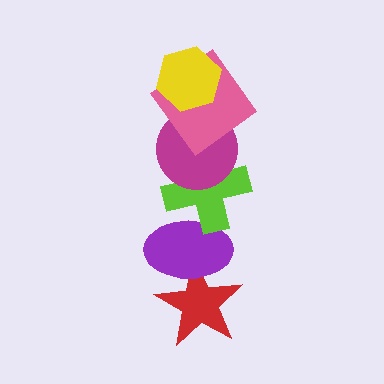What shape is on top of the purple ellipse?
The lime cross is on top of the purple ellipse.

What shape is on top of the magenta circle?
The pink diamond is on top of the magenta circle.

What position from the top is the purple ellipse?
The purple ellipse is 5th from the top.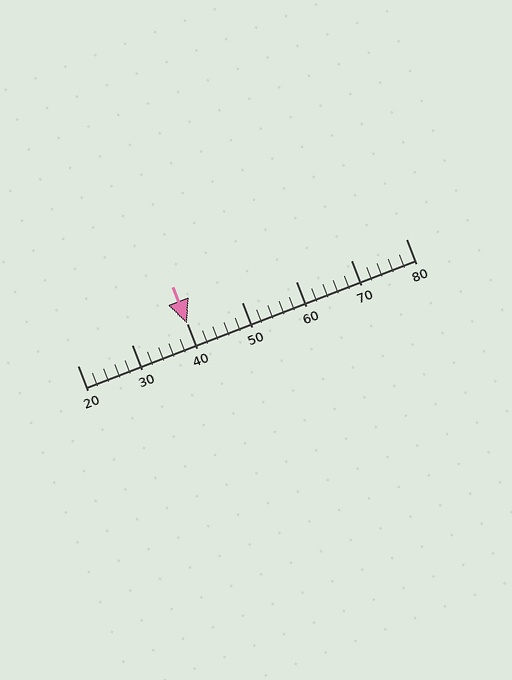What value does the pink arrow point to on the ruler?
The pink arrow points to approximately 40.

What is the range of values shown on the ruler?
The ruler shows values from 20 to 80.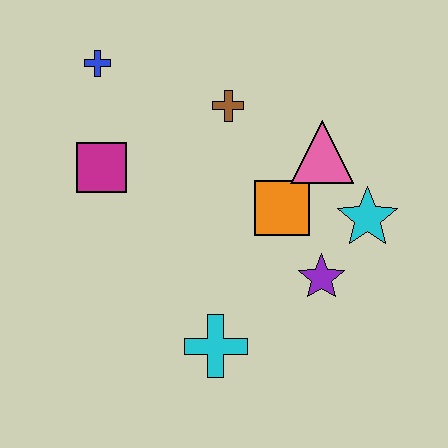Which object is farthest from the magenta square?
The cyan star is farthest from the magenta square.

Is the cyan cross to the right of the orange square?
No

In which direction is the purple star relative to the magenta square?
The purple star is to the right of the magenta square.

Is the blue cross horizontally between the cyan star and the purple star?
No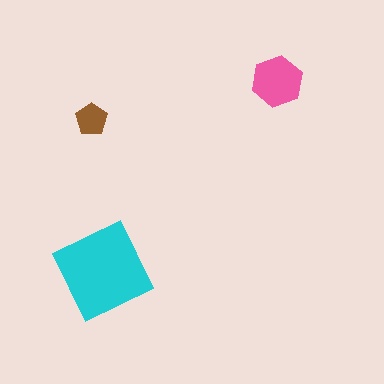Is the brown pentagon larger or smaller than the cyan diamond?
Smaller.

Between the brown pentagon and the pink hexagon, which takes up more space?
The pink hexagon.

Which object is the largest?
The cyan diamond.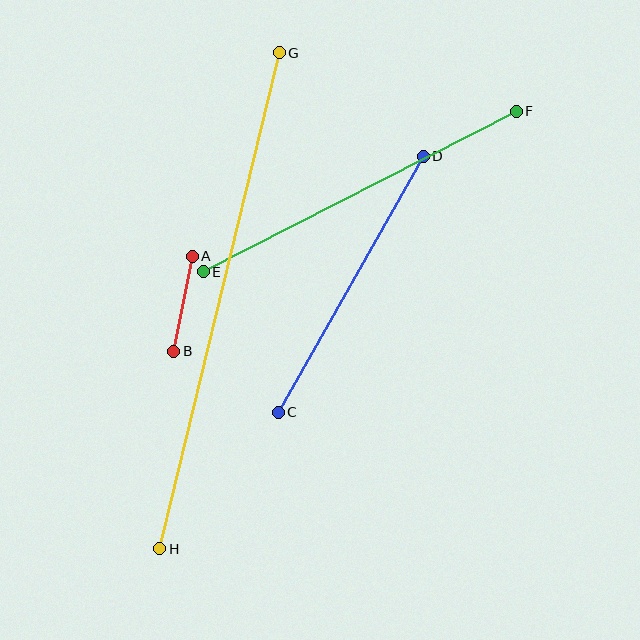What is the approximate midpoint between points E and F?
The midpoint is at approximately (360, 192) pixels.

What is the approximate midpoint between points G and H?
The midpoint is at approximately (219, 301) pixels.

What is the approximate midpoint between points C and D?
The midpoint is at approximately (351, 284) pixels.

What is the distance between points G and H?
The distance is approximately 510 pixels.